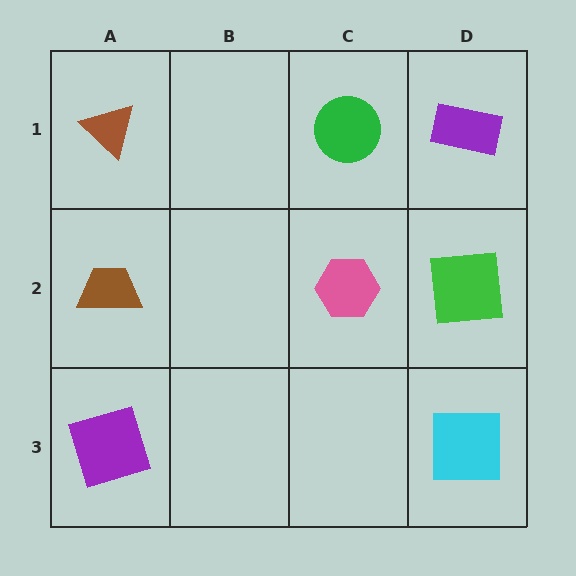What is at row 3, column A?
A purple square.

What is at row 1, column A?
A brown triangle.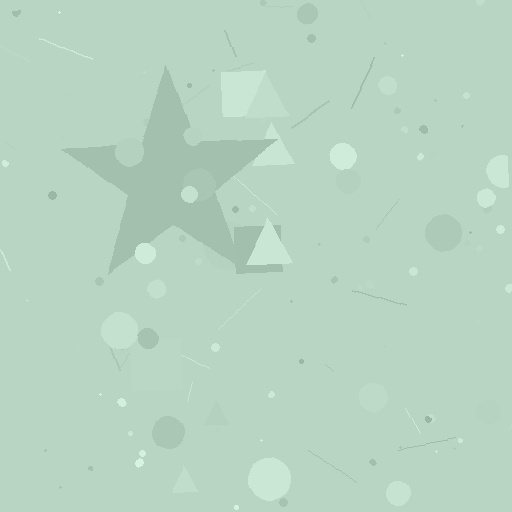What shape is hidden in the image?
A star is hidden in the image.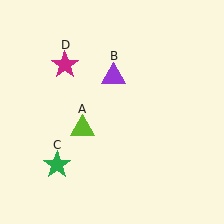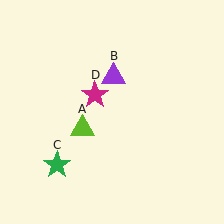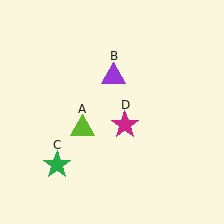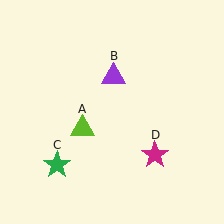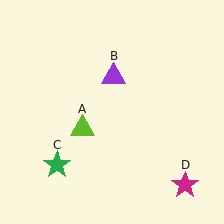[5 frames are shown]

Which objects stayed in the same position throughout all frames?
Lime triangle (object A) and purple triangle (object B) and green star (object C) remained stationary.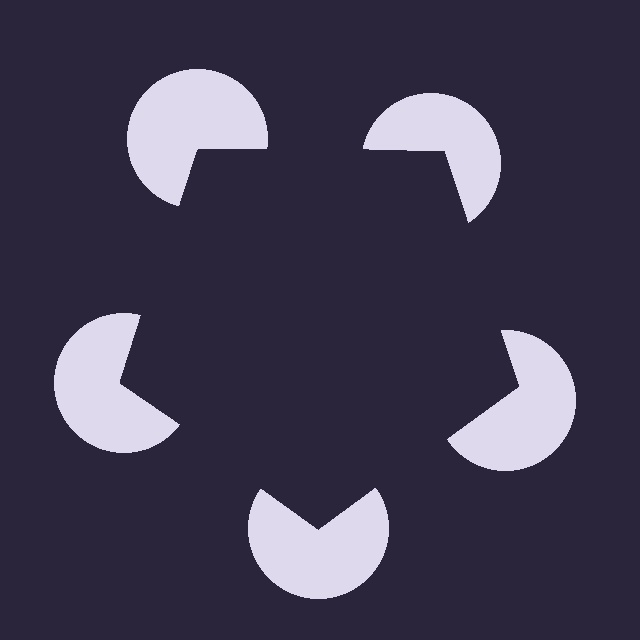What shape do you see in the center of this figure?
An illusory pentagon — its edges are inferred from the aligned wedge cuts in the pac-man discs, not physically drawn.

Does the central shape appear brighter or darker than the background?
It typically appears slightly darker than the background, even though no actual brightness change is drawn.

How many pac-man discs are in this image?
There are 5 — one at each vertex of the illusory pentagon.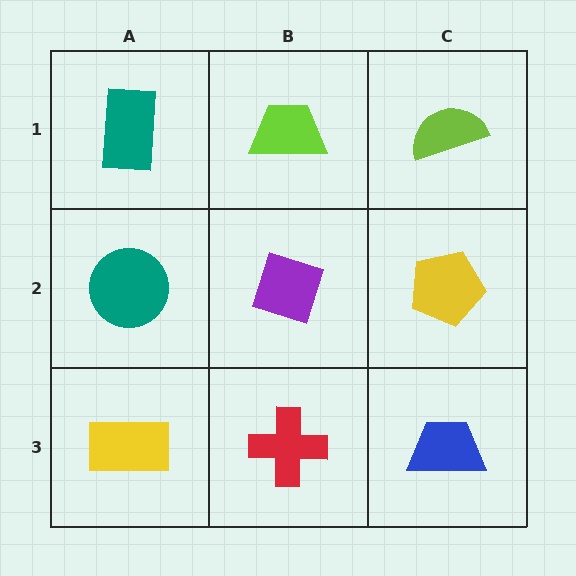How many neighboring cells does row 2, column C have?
3.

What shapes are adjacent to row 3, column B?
A purple diamond (row 2, column B), a yellow rectangle (row 3, column A), a blue trapezoid (row 3, column C).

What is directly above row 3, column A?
A teal circle.